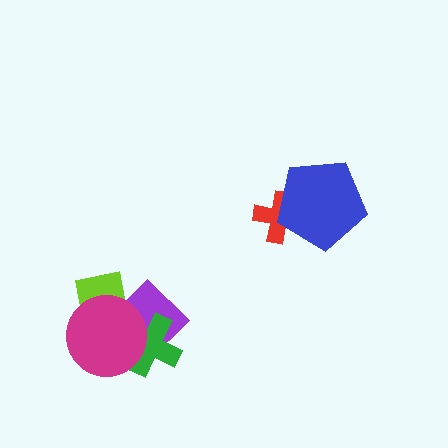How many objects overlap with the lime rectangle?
3 objects overlap with the lime rectangle.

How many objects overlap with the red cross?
1 object overlaps with the red cross.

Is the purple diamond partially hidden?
Yes, it is partially covered by another shape.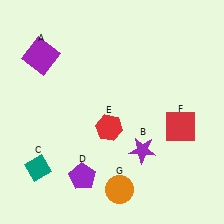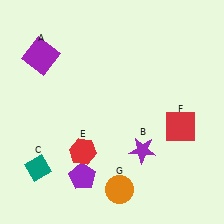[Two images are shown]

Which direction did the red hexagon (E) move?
The red hexagon (E) moved left.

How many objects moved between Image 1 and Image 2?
1 object moved between the two images.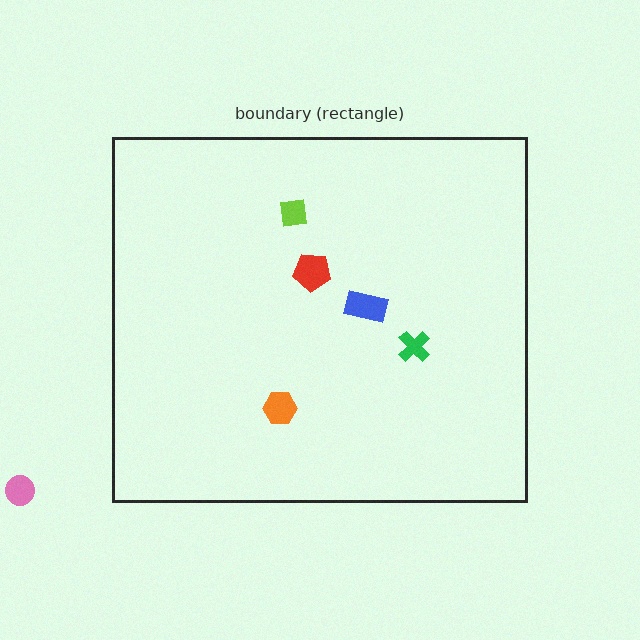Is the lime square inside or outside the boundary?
Inside.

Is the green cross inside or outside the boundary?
Inside.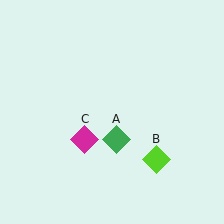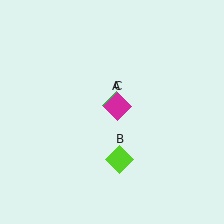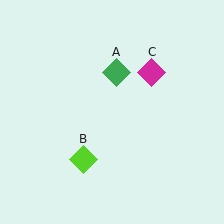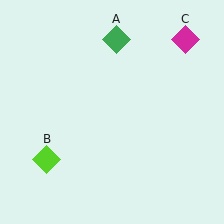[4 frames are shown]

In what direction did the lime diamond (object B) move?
The lime diamond (object B) moved left.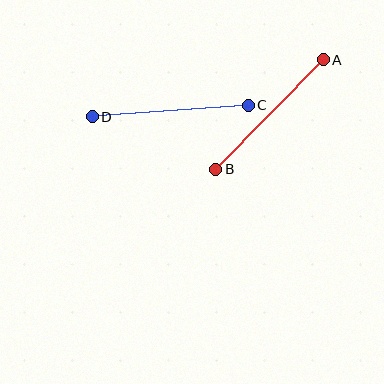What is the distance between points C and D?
The distance is approximately 156 pixels.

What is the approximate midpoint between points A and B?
The midpoint is at approximately (270, 115) pixels.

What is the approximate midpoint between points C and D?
The midpoint is at approximately (170, 111) pixels.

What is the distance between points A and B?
The distance is approximately 154 pixels.